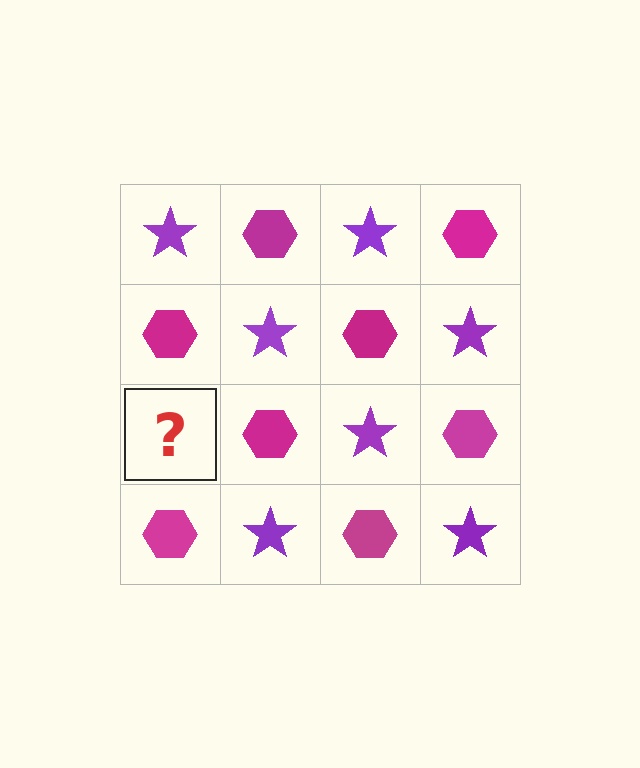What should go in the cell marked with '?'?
The missing cell should contain a purple star.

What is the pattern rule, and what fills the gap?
The rule is that it alternates purple star and magenta hexagon in a checkerboard pattern. The gap should be filled with a purple star.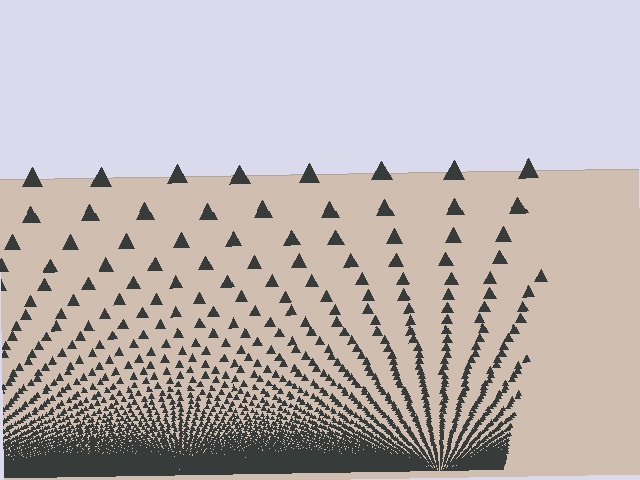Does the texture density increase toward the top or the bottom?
Density increases toward the bottom.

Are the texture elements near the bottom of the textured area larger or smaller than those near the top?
Smaller. The gradient is inverted — elements near the bottom are smaller and denser.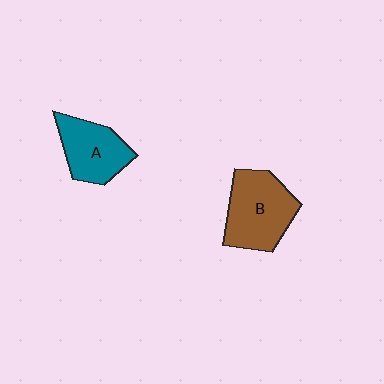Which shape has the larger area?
Shape B (brown).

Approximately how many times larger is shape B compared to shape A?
Approximately 1.3 times.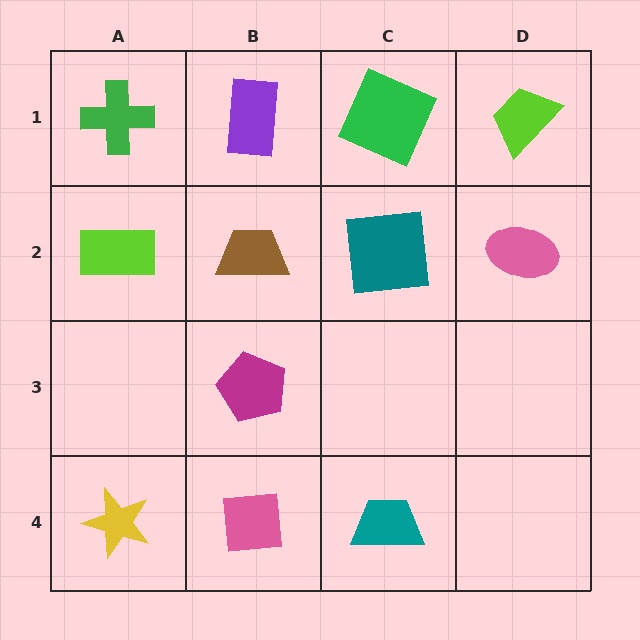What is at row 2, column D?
A pink ellipse.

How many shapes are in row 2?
4 shapes.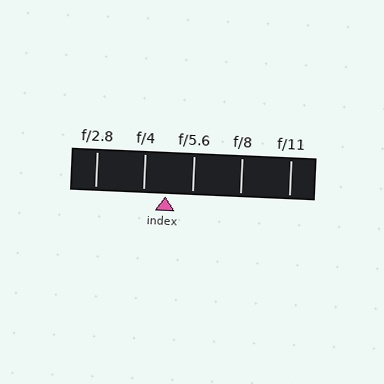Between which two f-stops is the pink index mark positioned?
The index mark is between f/4 and f/5.6.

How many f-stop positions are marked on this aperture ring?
There are 5 f-stop positions marked.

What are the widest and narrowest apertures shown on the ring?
The widest aperture shown is f/2.8 and the narrowest is f/11.